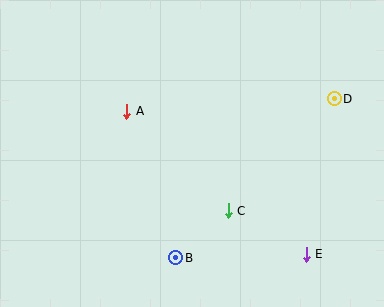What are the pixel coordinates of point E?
Point E is at (306, 254).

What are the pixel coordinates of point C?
Point C is at (228, 211).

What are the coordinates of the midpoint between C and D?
The midpoint between C and D is at (281, 155).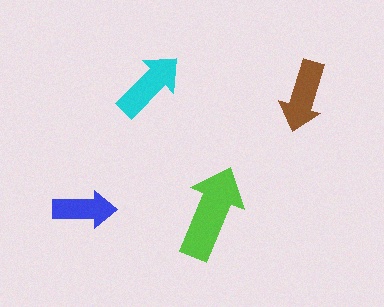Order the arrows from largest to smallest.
the lime one, the cyan one, the brown one, the blue one.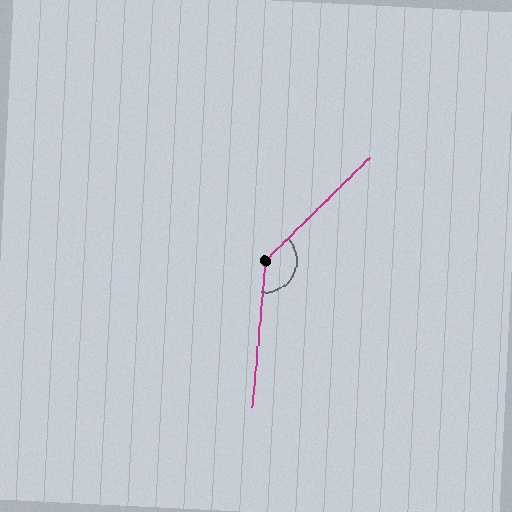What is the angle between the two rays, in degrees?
Approximately 140 degrees.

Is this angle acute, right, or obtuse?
It is obtuse.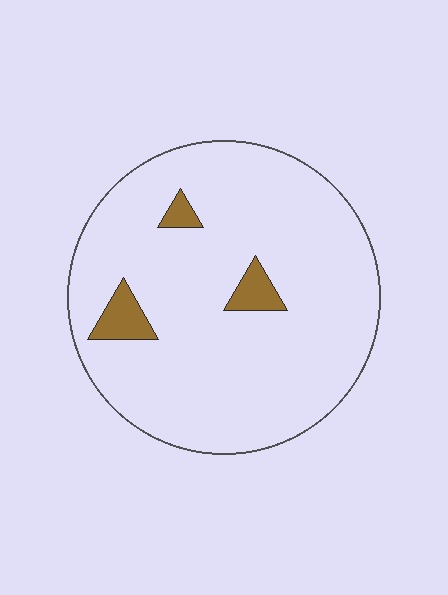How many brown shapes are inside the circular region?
3.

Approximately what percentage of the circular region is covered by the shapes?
Approximately 5%.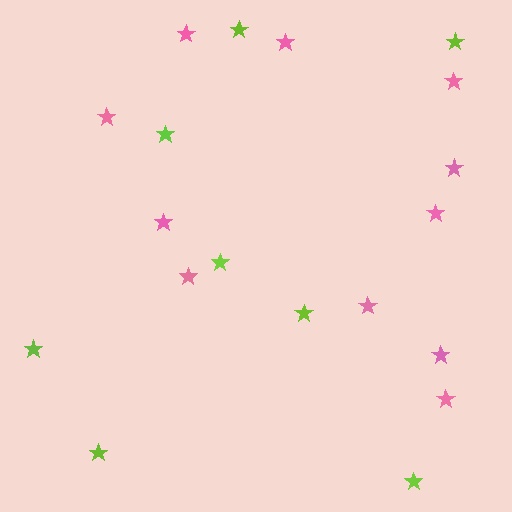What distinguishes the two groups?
There are 2 groups: one group of pink stars (11) and one group of lime stars (8).